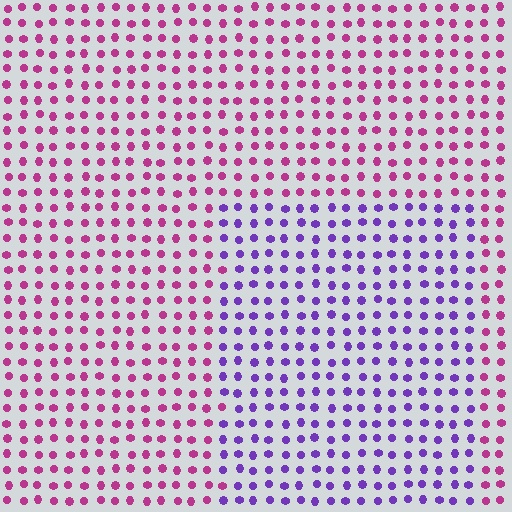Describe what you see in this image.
The image is filled with small magenta elements in a uniform arrangement. A rectangle-shaped region is visible where the elements are tinted to a slightly different hue, forming a subtle color boundary.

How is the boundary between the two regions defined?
The boundary is defined purely by a slight shift in hue (about 52 degrees). Spacing, size, and orientation are identical on both sides.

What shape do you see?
I see a rectangle.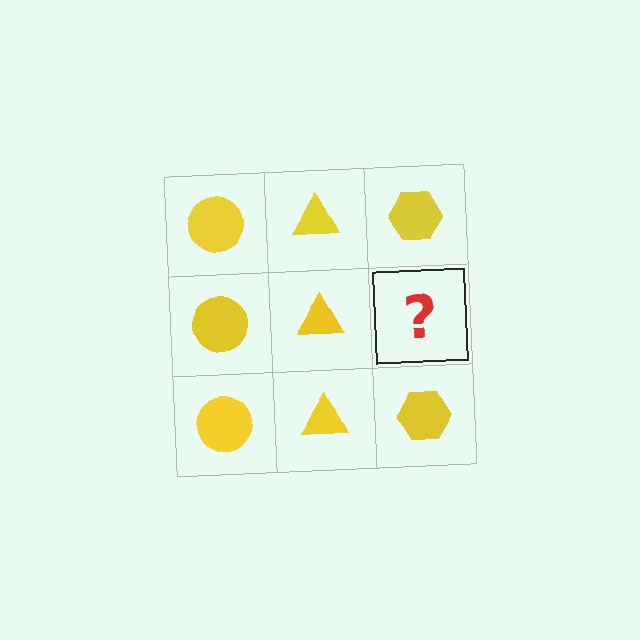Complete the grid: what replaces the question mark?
The question mark should be replaced with a yellow hexagon.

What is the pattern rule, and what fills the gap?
The rule is that each column has a consistent shape. The gap should be filled with a yellow hexagon.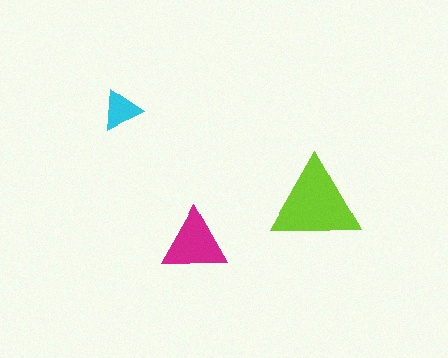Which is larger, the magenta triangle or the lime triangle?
The lime one.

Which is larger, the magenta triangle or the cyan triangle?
The magenta one.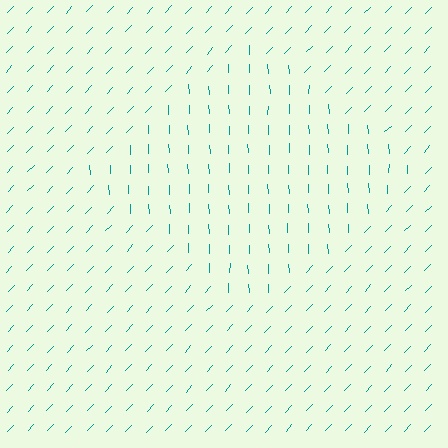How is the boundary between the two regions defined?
The boundary is defined purely by a change in line orientation (approximately 45 degrees difference). All lines are the same color and thickness.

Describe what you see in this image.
The image is filled with small teal line segments. A diamond region in the image has lines oriented differently from the surrounding lines, creating a visible texture boundary.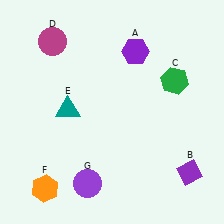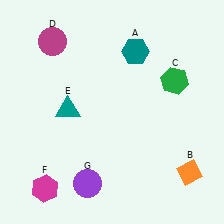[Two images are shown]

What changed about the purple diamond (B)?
In Image 1, B is purple. In Image 2, it changed to orange.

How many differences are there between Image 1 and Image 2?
There are 3 differences between the two images.